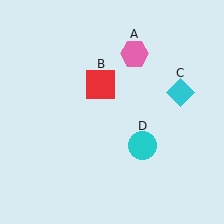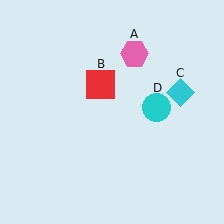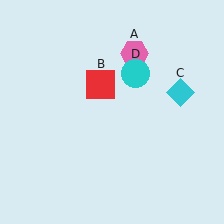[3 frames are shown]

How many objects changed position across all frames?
1 object changed position: cyan circle (object D).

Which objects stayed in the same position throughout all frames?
Pink hexagon (object A) and red square (object B) and cyan diamond (object C) remained stationary.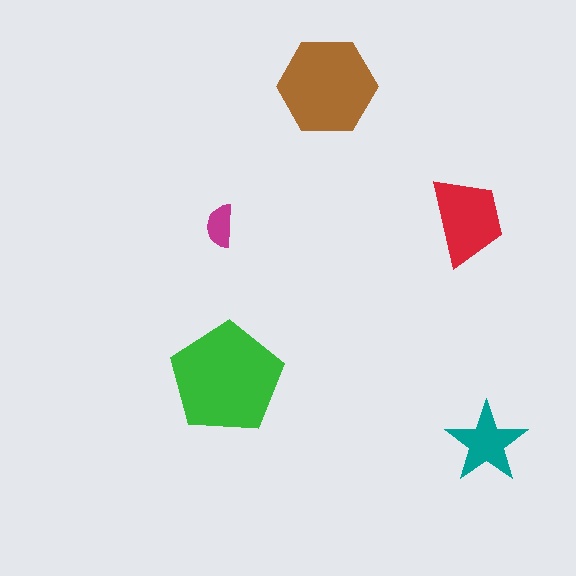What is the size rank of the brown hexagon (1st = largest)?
2nd.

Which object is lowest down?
The teal star is bottommost.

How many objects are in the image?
There are 5 objects in the image.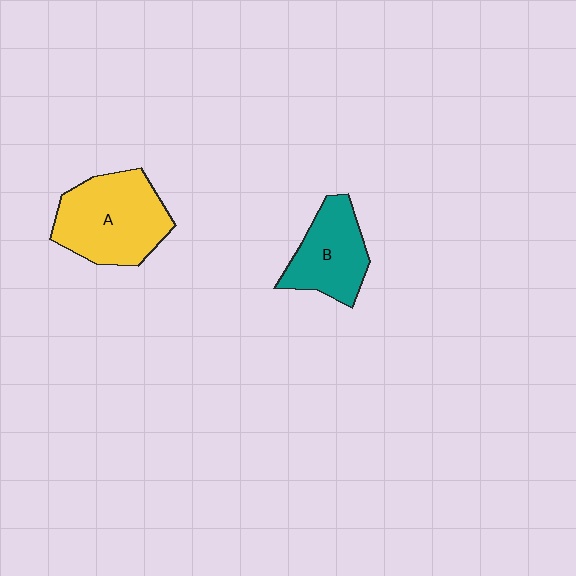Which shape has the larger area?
Shape A (yellow).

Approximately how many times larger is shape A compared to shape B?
Approximately 1.4 times.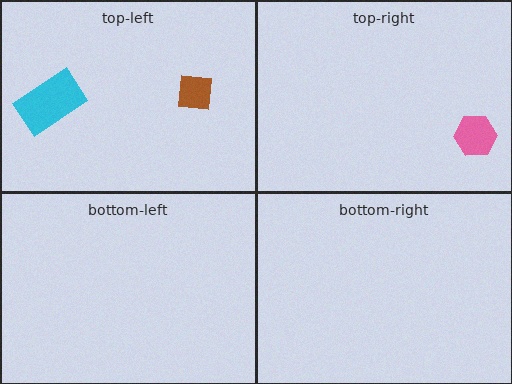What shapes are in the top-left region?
The cyan rectangle, the brown square.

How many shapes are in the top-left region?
2.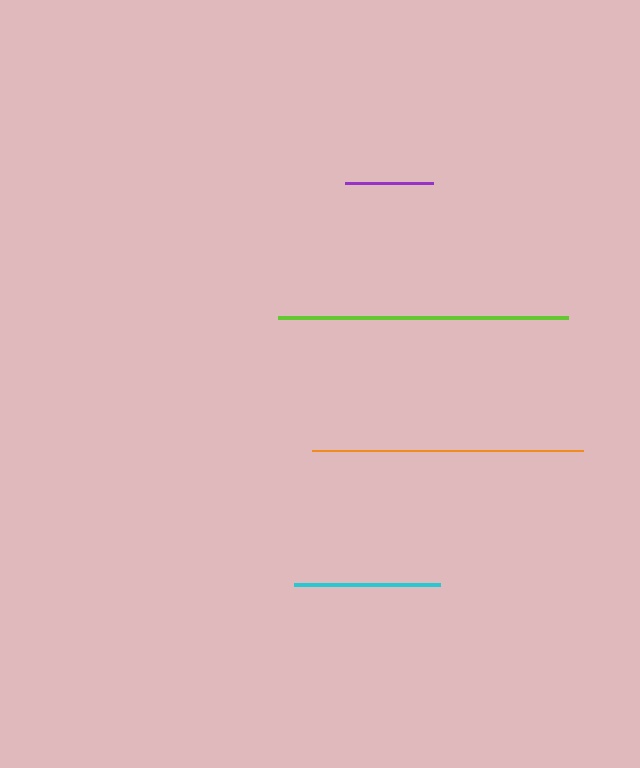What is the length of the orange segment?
The orange segment is approximately 271 pixels long.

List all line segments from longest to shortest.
From longest to shortest: lime, orange, cyan, purple.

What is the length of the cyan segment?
The cyan segment is approximately 145 pixels long.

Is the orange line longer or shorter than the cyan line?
The orange line is longer than the cyan line.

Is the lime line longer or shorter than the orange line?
The lime line is longer than the orange line.